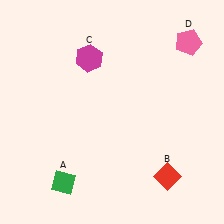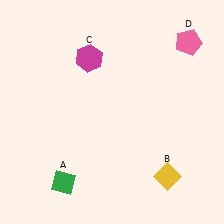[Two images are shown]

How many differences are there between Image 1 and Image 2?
There is 1 difference between the two images.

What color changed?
The diamond (B) changed from red in Image 1 to yellow in Image 2.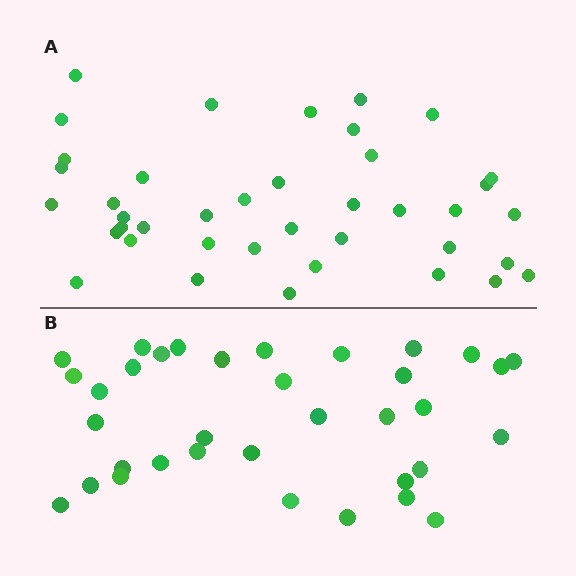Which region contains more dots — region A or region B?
Region A (the top region) has more dots.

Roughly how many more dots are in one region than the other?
Region A has about 5 more dots than region B.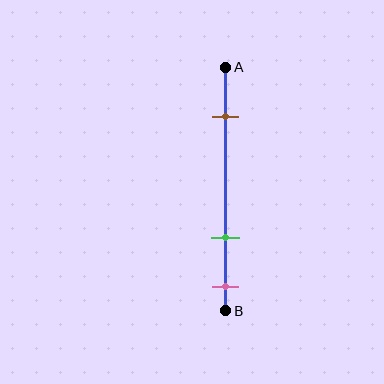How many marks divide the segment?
There are 3 marks dividing the segment.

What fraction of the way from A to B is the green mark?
The green mark is approximately 70% (0.7) of the way from A to B.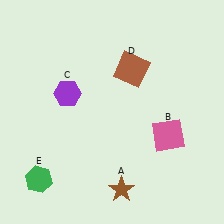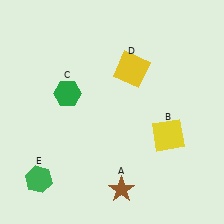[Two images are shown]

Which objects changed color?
B changed from pink to yellow. C changed from purple to green. D changed from brown to yellow.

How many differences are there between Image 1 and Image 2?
There are 3 differences between the two images.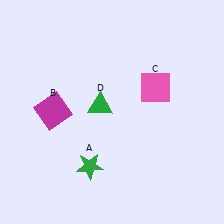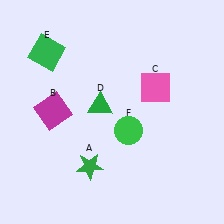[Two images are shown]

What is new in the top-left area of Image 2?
A green square (E) was added in the top-left area of Image 2.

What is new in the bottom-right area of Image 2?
A green circle (F) was added in the bottom-right area of Image 2.